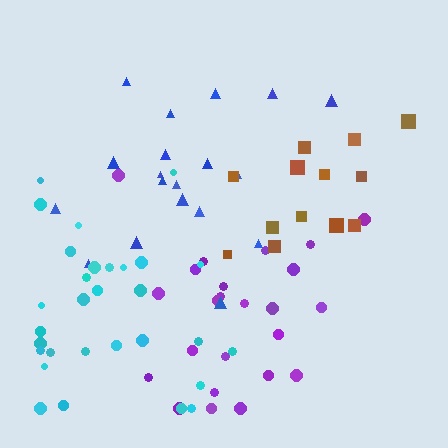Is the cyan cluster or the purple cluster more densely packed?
Cyan.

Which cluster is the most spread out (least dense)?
Brown.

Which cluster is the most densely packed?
Cyan.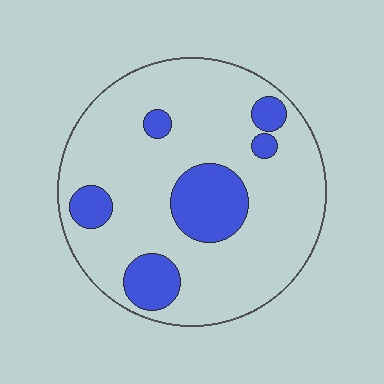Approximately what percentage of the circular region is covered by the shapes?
Approximately 20%.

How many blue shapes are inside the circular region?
6.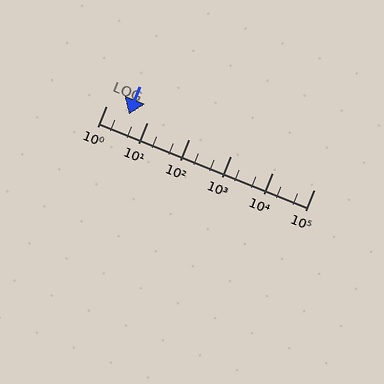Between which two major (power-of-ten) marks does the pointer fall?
The pointer is between 1 and 10.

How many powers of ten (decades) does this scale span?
The scale spans 5 decades, from 1 to 100000.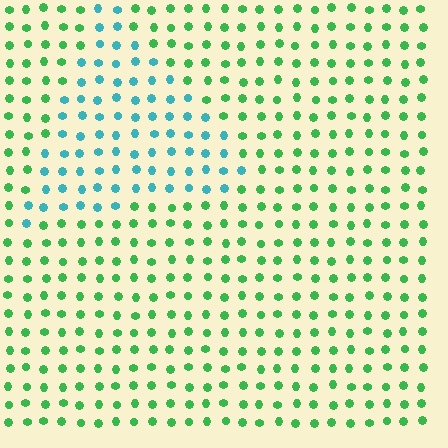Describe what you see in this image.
The image is filled with small green elements in a uniform arrangement. A triangle-shaped region is visible where the elements are tinted to a slightly different hue, forming a subtle color boundary.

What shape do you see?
I see a triangle.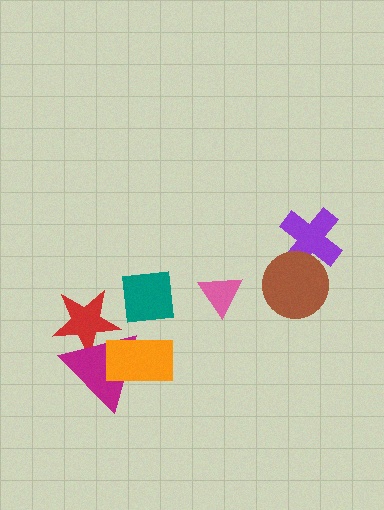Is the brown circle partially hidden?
No, no other shape covers it.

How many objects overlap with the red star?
1 object overlaps with the red star.